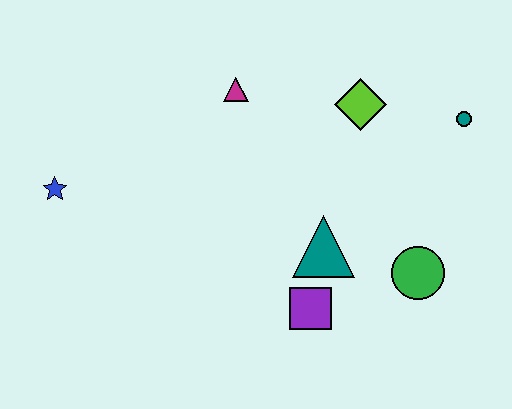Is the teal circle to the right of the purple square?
Yes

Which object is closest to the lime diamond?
The teal circle is closest to the lime diamond.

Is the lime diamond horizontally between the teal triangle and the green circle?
Yes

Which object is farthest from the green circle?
The blue star is farthest from the green circle.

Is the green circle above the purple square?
Yes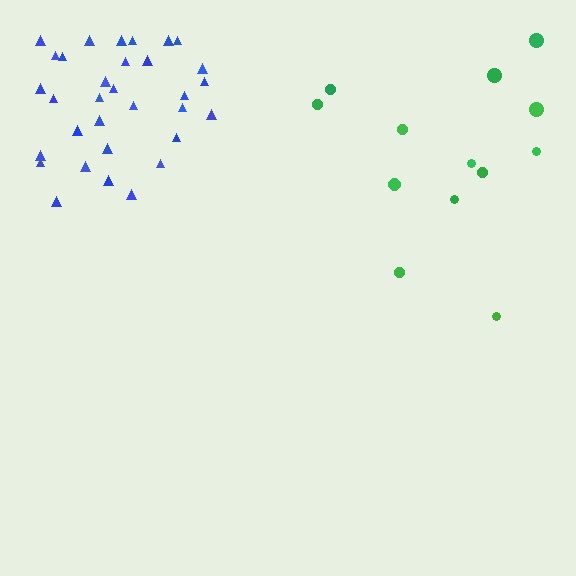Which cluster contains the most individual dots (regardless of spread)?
Blue (32).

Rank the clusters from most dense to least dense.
blue, green.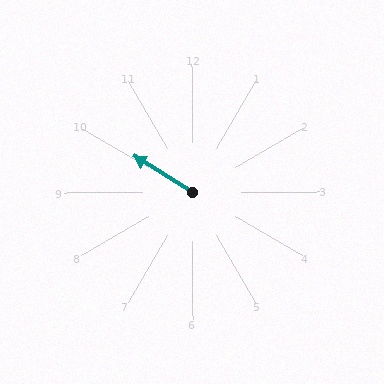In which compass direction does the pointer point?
Northwest.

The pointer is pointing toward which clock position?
Roughly 10 o'clock.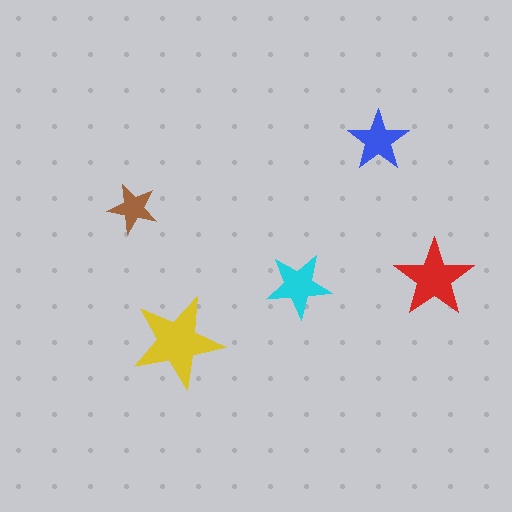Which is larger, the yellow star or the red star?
The yellow one.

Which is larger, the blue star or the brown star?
The blue one.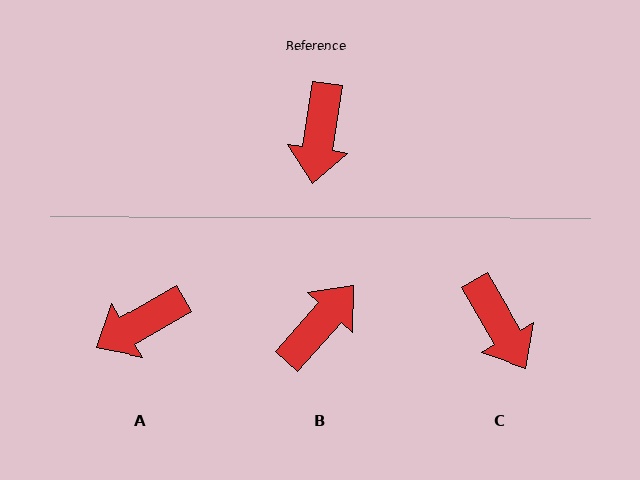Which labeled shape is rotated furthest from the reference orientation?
B, about 147 degrees away.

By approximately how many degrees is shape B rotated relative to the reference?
Approximately 147 degrees counter-clockwise.